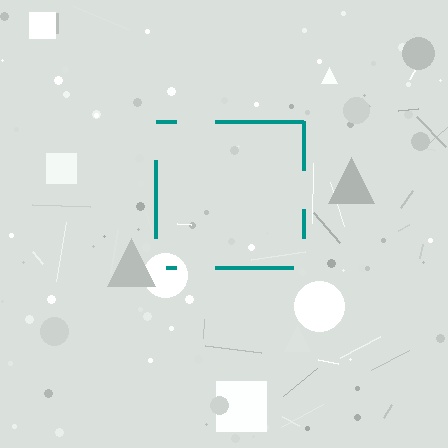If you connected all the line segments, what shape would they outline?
They would outline a square.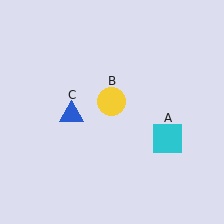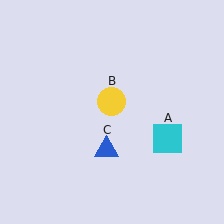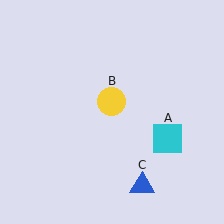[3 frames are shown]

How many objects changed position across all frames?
1 object changed position: blue triangle (object C).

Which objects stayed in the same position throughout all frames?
Cyan square (object A) and yellow circle (object B) remained stationary.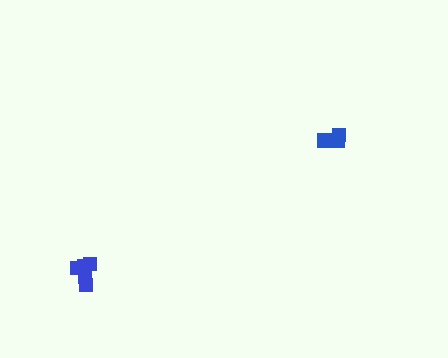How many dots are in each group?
Group 1: 5 dots, Group 2: 6 dots (11 total).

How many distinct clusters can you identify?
There are 2 distinct clusters.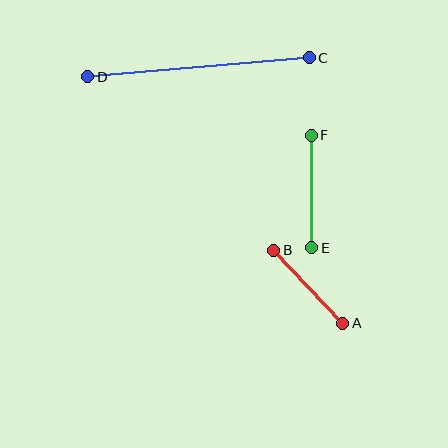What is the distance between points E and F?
The distance is approximately 113 pixels.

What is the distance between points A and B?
The distance is approximately 101 pixels.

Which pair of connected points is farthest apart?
Points C and D are farthest apart.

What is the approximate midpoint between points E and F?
The midpoint is at approximately (311, 192) pixels.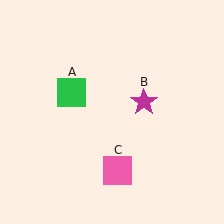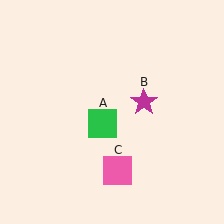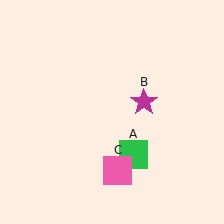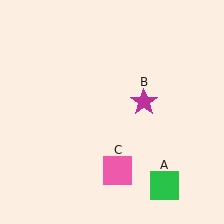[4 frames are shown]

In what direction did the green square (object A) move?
The green square (object A) moved down and to the right.